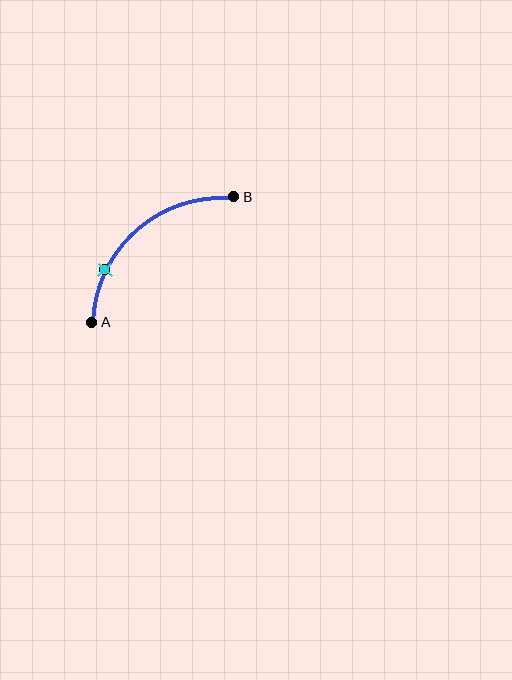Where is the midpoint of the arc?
The arc midpoint is the point on the curve farthest from the straight line joining A and B. It sits above and to the left of that line.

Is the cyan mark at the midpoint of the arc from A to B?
No. The cyan mark lies on the arc but is closer to endpoint A. The arc midpoint would be at the point on the curve equidistant along the arc from both A and B.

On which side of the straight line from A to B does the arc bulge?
The arc bulges above and to the left of the straight line connecting A and B.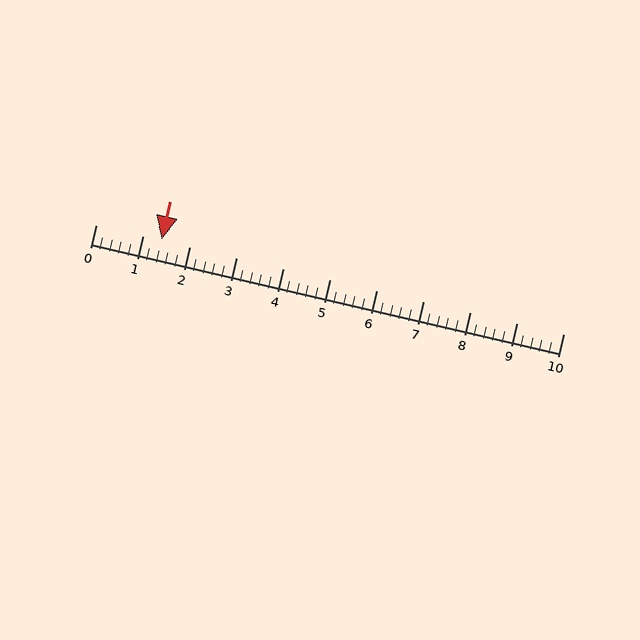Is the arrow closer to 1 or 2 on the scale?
The arrow is closer to 1.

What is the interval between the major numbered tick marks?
The major tick marks are spaced 1 units apart.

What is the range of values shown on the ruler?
The ruler shows values from 0 to 10.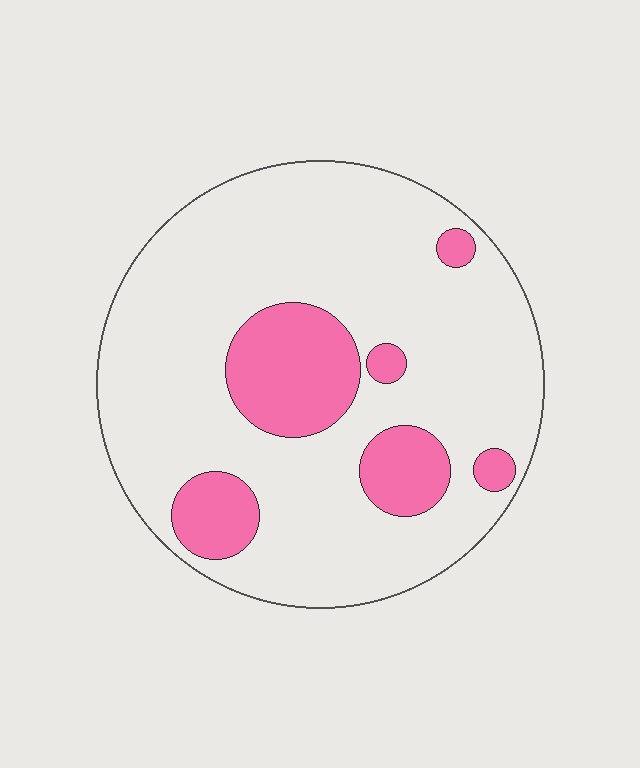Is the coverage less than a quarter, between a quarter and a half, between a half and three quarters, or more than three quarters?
Less than a quarter.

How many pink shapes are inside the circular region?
6.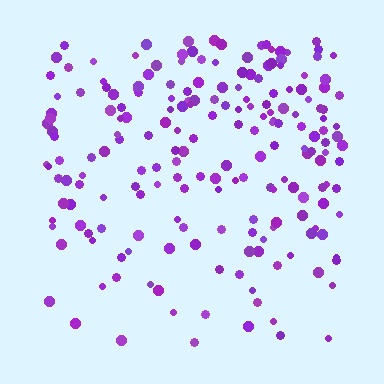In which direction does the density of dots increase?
From bottom to top, with the top side densest.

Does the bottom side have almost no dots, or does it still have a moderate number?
Still a moderate number, just noticeably fewer than the top.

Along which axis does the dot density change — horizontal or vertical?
Vertical.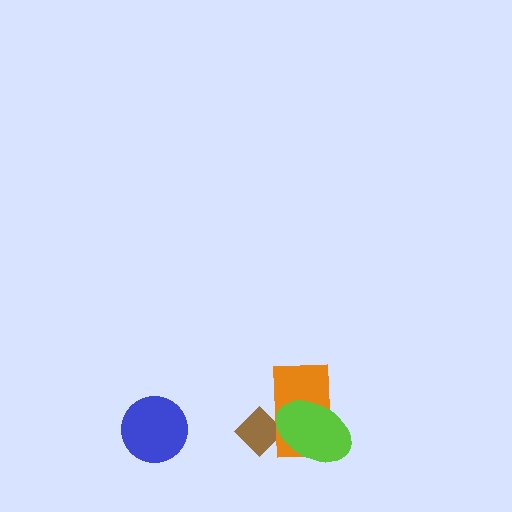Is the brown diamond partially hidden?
Yes, it is partially covered by another shape.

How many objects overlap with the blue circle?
0 objects overlap with the blue circle.